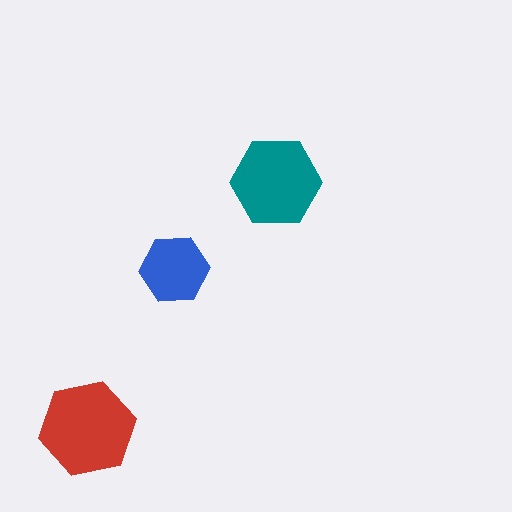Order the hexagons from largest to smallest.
the red one, the teal one, the blue one.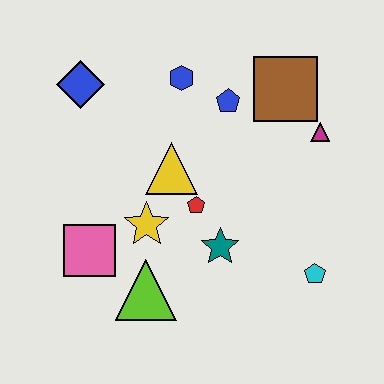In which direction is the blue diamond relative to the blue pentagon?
The blue diamond is to the left of the blue pentagon.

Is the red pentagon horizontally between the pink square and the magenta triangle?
Yes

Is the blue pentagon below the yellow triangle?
No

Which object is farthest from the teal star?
The blue diamond is farthest from the teal star.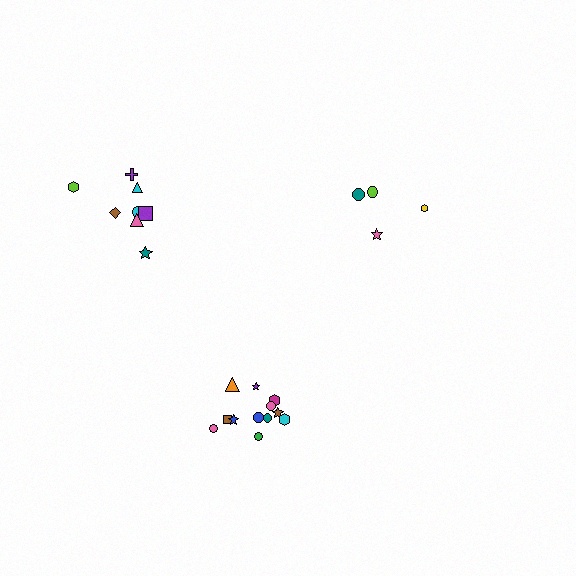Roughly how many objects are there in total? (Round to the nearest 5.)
Roughly 25 objects in total.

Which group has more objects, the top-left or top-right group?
The top-left group.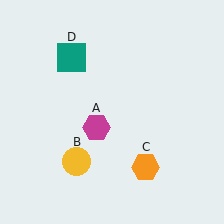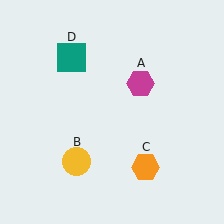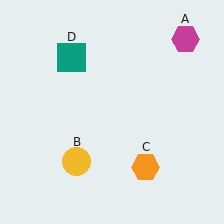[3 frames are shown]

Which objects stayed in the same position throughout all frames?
Yellow circle (object B) and orange hexagon (object C) and teal square (object D) remained stationary.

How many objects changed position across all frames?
1 object changed position: magenta hexagon (object A).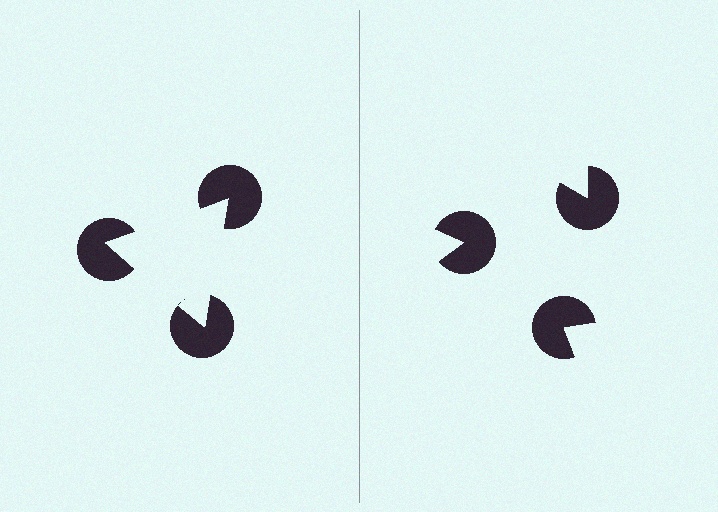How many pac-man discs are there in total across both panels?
6 — 3 on each side.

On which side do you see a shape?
An illusory triangle appears on the left side. On the right side the wedge cuts are rotated, so no coherent shape forms.